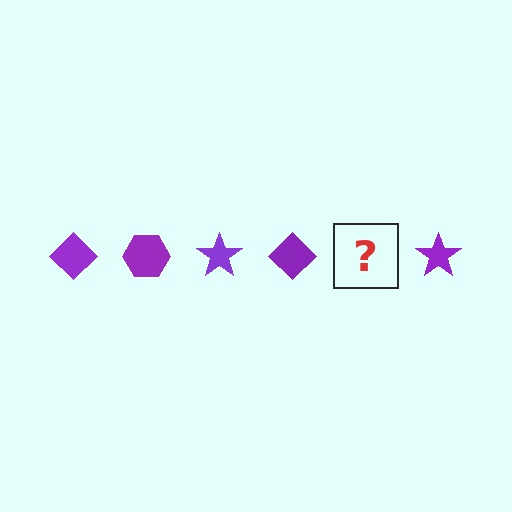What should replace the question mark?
The question mark should be replaced with a purple hexagon.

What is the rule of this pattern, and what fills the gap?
The rule is that the pattern cycles through diamond, hexagon, star shapes in purple. The gap should be filled with a purple hexagon.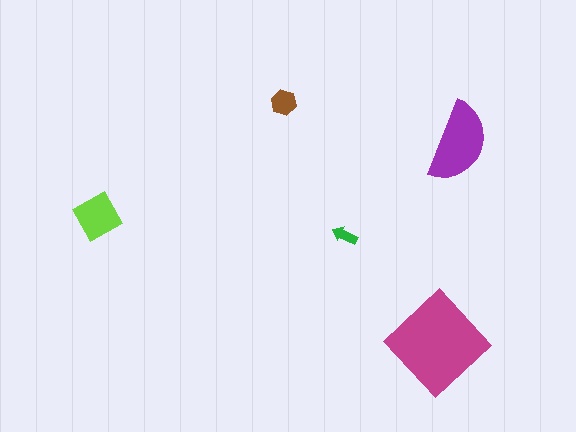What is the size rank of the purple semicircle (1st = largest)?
2nd.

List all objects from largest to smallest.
The magenta diamond, the purple semicircle, the lime diamond, the brown hexagon, the green arrow.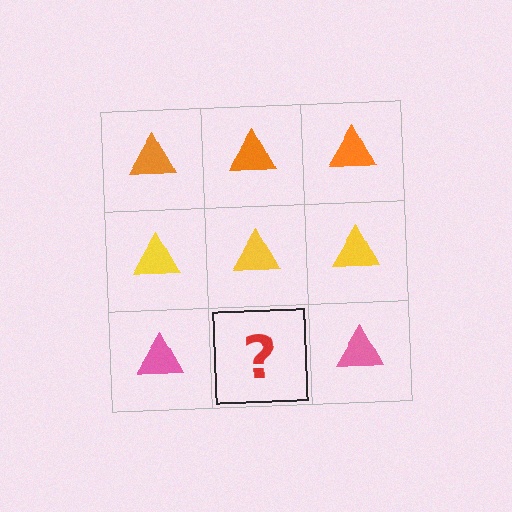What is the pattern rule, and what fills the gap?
The rule is that each row has a consistent color. The gap should be filled with a pink triangle.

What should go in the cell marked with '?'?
The missing cell should contain a pink triangle.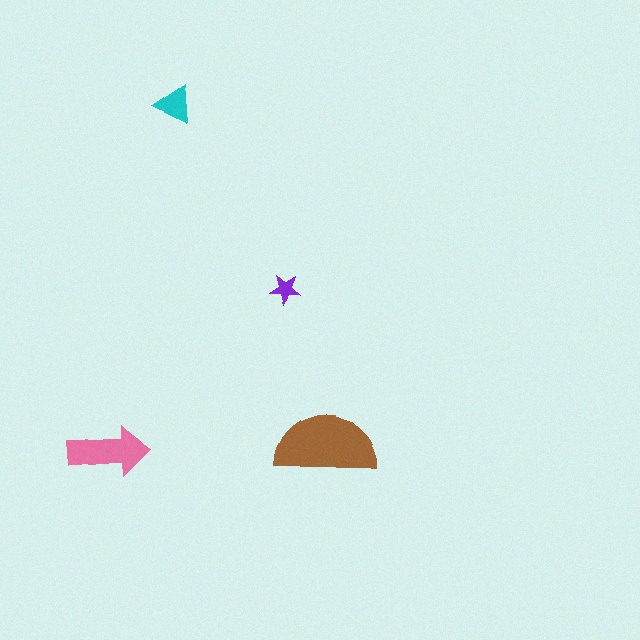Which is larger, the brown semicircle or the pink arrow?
The brown semicircle.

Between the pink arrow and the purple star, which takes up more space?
The pink arrow.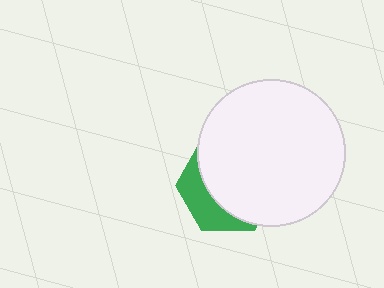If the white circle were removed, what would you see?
You would see the complete green hexagon.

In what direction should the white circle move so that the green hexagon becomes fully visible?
The white circle should move toward the upper-right. That is the shortest direction to clear the overlap and leave the green hexagon fully visible.